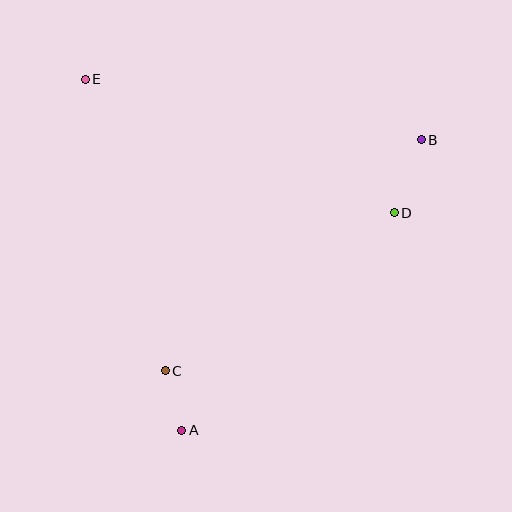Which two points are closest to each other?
Points A and C are closest to each other.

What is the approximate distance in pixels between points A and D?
The distance between A and D is approximately 304 pixels.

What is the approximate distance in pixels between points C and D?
The distance between C and D is approximately 278 pixels.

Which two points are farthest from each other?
Points A and B are farthest from each other.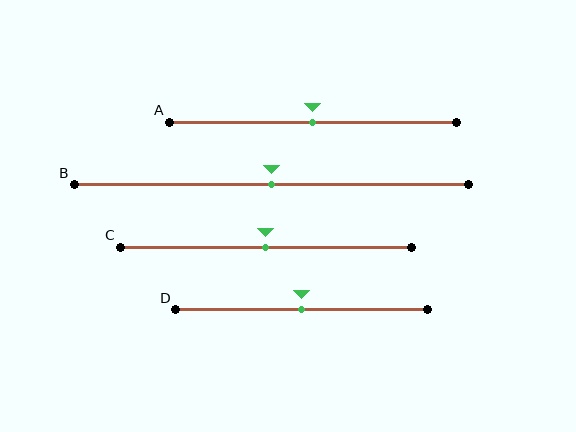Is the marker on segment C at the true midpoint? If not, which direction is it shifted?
Yes, the marker on segment C is at the true midpoint.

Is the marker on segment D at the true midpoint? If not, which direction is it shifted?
Yes, the marker on segment D is at the true midpoint.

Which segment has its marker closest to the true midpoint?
Segment A has its marker closest to the true midpoint.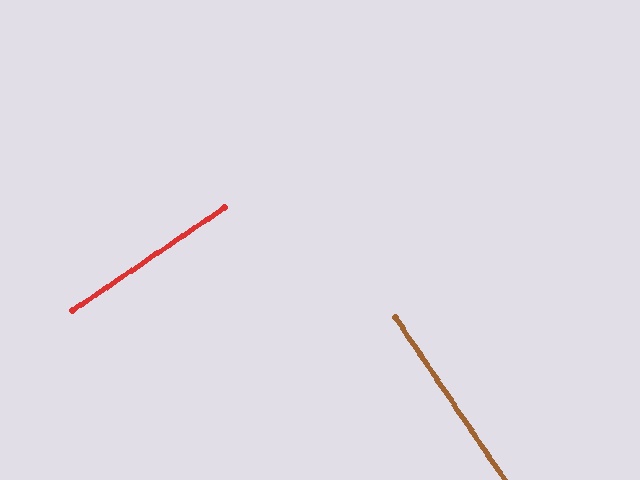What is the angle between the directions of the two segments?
Approximately 90 degrees.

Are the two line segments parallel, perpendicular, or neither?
Perpendicular — they meet at approximately 90°.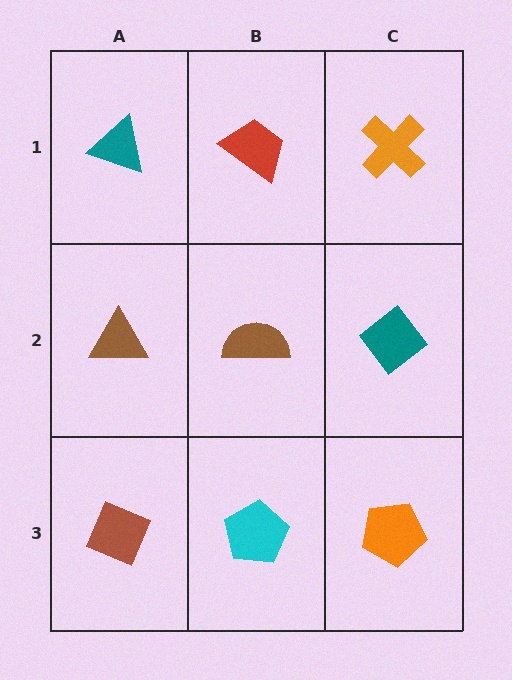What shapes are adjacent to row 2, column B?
A red trapezoid (row 1, column B), a cyan pentagon (row 3, column B), a brown triangle (row 2, column A), a teal diamond (row 2, column C).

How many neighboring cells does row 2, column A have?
3.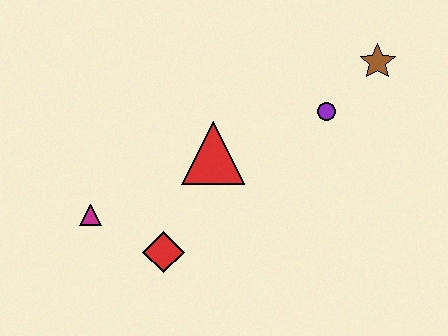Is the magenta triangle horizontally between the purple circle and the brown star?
No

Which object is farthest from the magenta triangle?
The brown star is farthest from the magenta triangle.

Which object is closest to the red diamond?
The magenta triangle is closest to the red diamond.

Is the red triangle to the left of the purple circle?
Yes